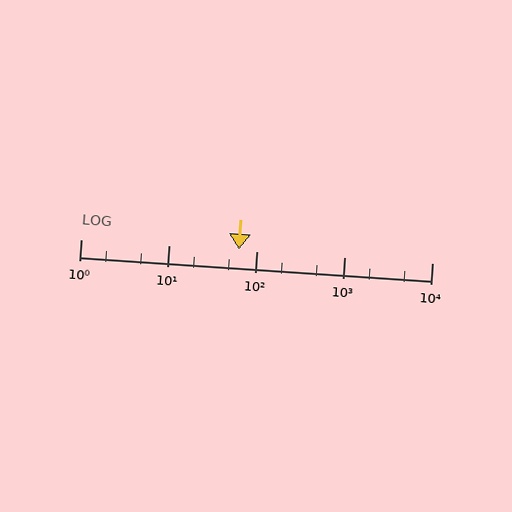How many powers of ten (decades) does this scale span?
The scale spans 4 decades, from 1 to 10000.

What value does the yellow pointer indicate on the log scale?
The pointer indicates approximately 63.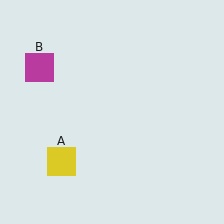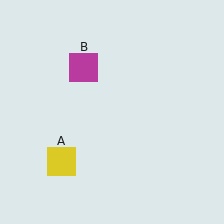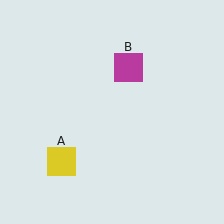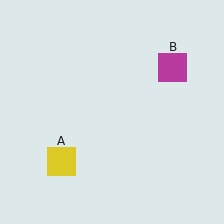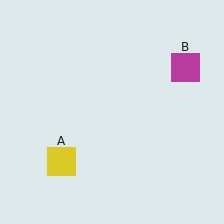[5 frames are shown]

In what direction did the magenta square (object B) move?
The magenta square (object B) moved right.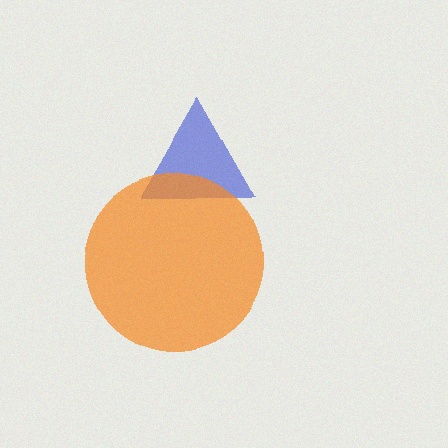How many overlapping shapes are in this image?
There are 2 overlapping shapes in the image.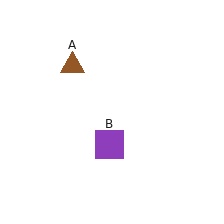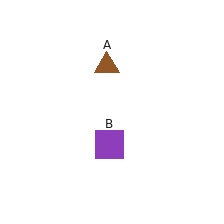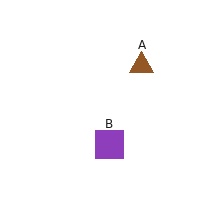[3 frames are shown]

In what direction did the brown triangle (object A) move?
The brown triangle (object A) moved right.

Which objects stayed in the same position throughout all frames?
Purple square (object B) remained stationary.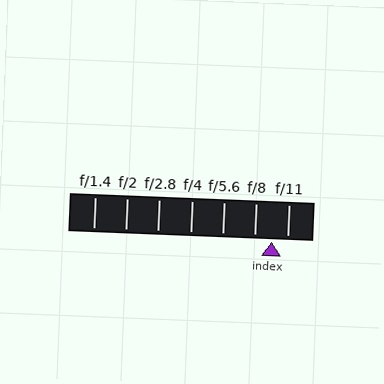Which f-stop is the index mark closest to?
The index mark is closest to f/11.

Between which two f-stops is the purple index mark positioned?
The index mark is between f/8 and f/11.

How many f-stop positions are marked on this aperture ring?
There are 7 f-stop positions marked.